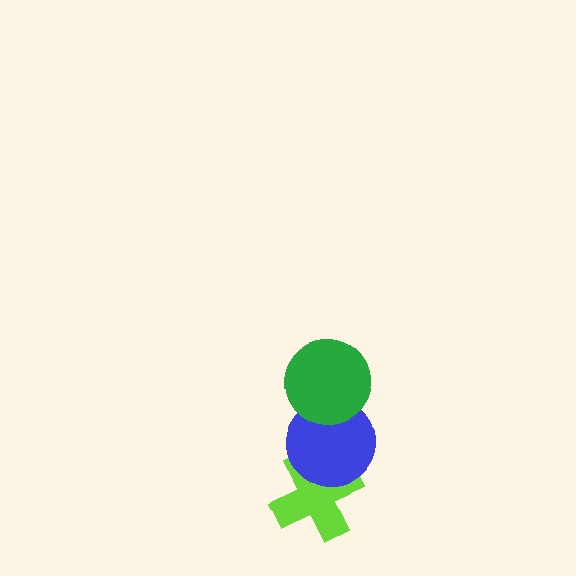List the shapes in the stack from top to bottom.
From top to bottom: the green circle, the blue circle, the lime cross.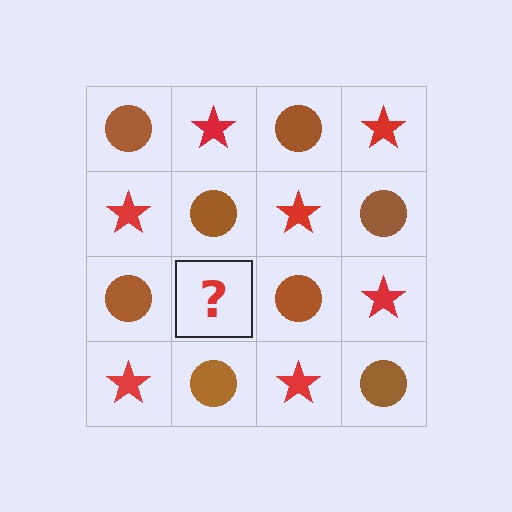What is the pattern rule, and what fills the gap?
The rule is that it alternates brown circle and red star in a checkerboard pattern. The gap should be filled with a red star.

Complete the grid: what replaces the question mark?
The question mark should be replaced with a red star.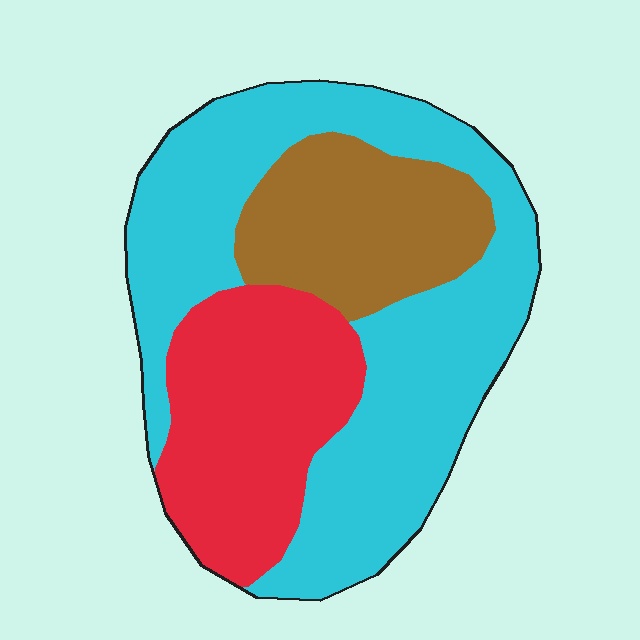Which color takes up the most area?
Cyan, at roughly 55%.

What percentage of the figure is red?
Red covers about 25% of the figure.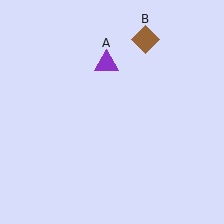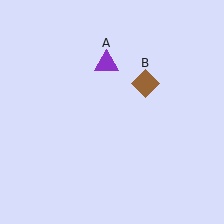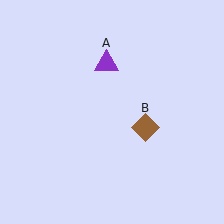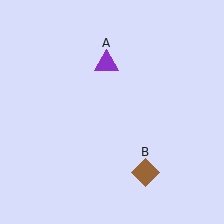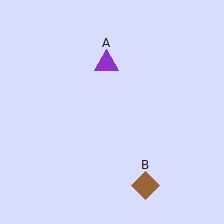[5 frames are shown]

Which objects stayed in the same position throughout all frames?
Purple triangle (object A) remained stationary.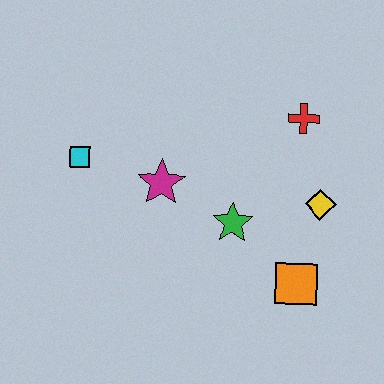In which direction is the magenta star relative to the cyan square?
The magenta star is to the right of the cyan square.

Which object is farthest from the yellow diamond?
The cyan square is farthest from the yellow diamond.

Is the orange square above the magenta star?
No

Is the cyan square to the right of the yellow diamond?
No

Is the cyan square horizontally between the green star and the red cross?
No